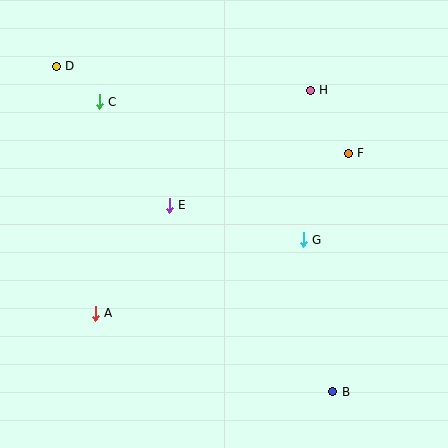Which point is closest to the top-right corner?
Point H is closest to the top-right corner.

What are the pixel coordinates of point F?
Point F is at (348, 153).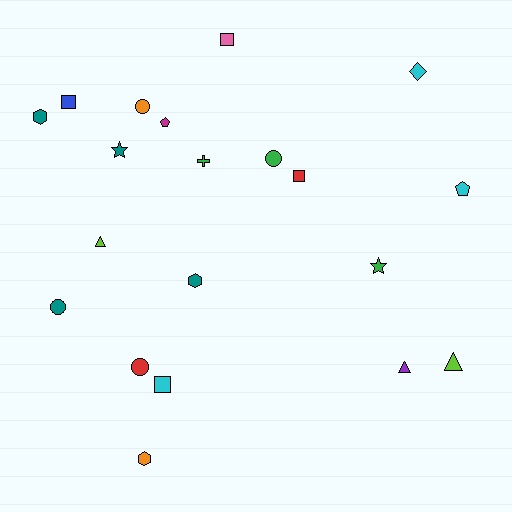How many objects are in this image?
There are 20 objects.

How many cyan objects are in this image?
There are 3 cyan objects.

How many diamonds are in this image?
There is 1 diamond.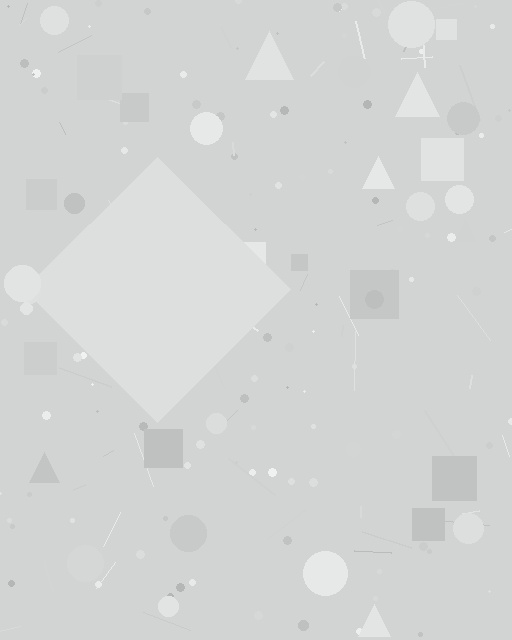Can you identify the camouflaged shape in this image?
The camouflaged shape is a diamond.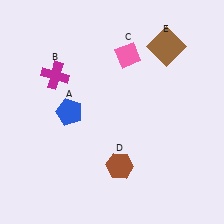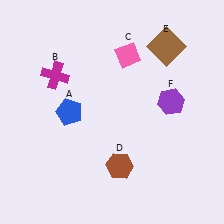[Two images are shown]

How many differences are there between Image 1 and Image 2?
There is 1 difference between the two images.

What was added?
A purple hexagon (F) was added in Image 2.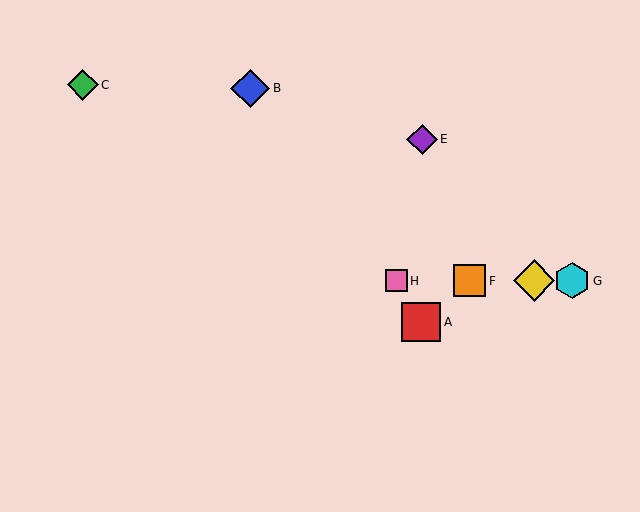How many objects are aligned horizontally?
4 objects (D, F, G, H) are aligned horizontally.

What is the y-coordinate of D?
Object D is at y≈281.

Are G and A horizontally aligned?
No, G is at y≈281 and A is at y≈322.